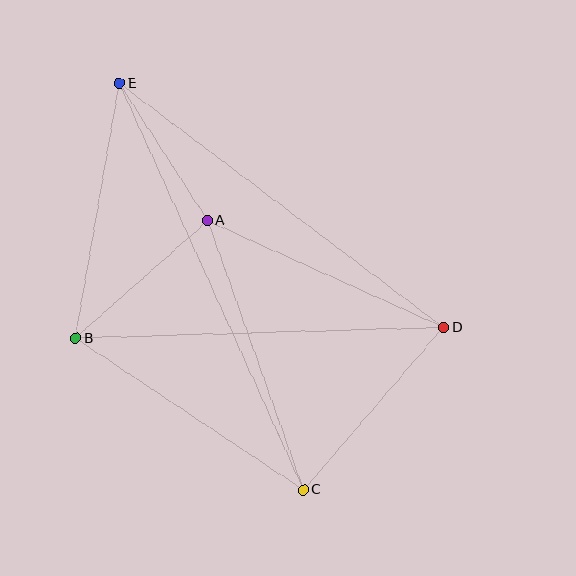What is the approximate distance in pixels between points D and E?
The distance between D and E is approximately 406 pixels.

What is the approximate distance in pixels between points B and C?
The distance between B and C is approximately 273 pixels.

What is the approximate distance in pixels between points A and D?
The distance between A and D is approximately 259 pixels.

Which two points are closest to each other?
Points A and E are closest to each other.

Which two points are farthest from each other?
Points C and E are farthest from each other.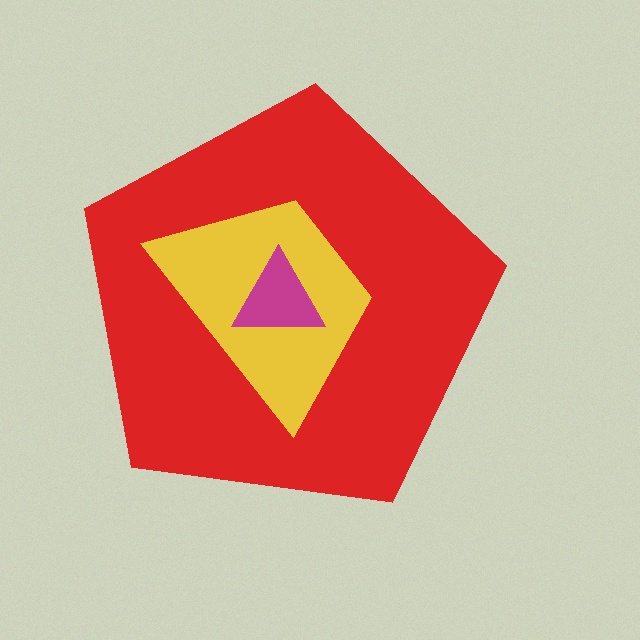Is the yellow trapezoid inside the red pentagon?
Yes.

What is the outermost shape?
The red pentagon.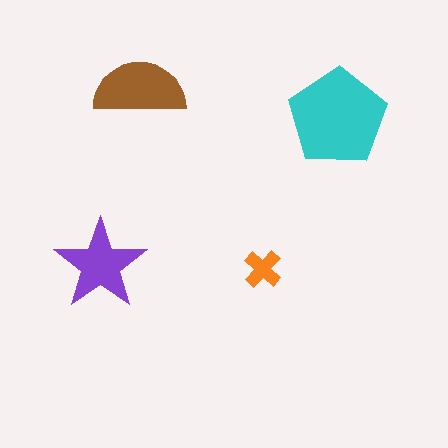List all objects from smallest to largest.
The orange cross, the purple star, the brown semicircle, the cyan pentagon.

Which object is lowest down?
The orange cross is bottommost.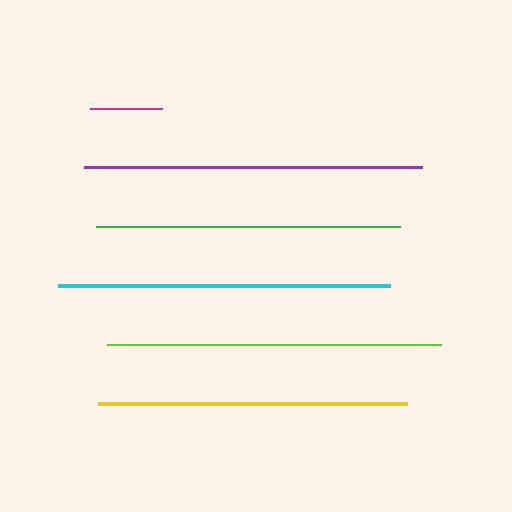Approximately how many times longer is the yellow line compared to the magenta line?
The yellow line is approximately 4.3 times the length of the magenta line.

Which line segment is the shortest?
The magenta line is the shortest at approximately 73 pixels.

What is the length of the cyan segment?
The cyan segment is approximately 331 pixels long.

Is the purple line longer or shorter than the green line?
The purple line is longer than the green line.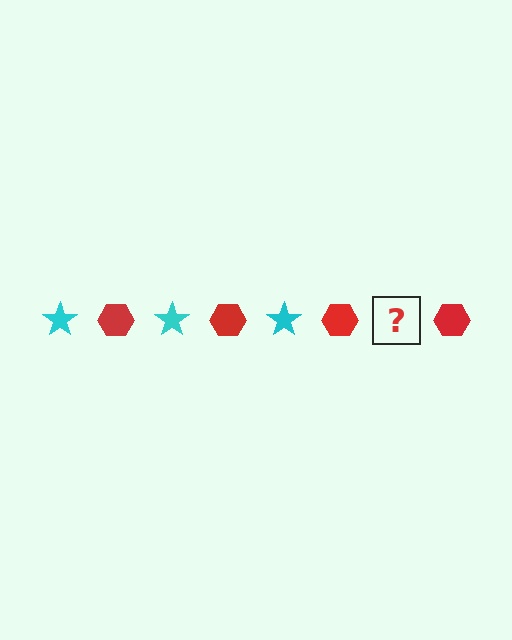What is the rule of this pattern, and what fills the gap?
The rule is that the pattern alternates between cyan star and red hexagon. The gap should be filled with a cyan star.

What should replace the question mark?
The question mark should be replaced with a cyan star.